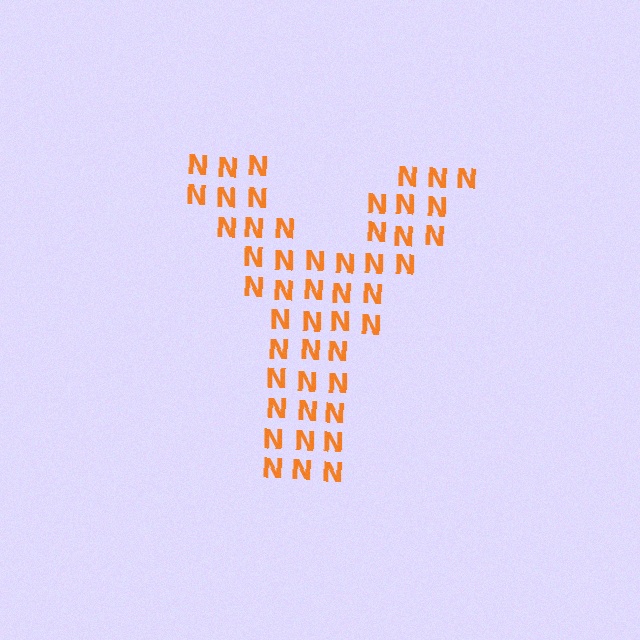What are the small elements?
The small elements are letter N's.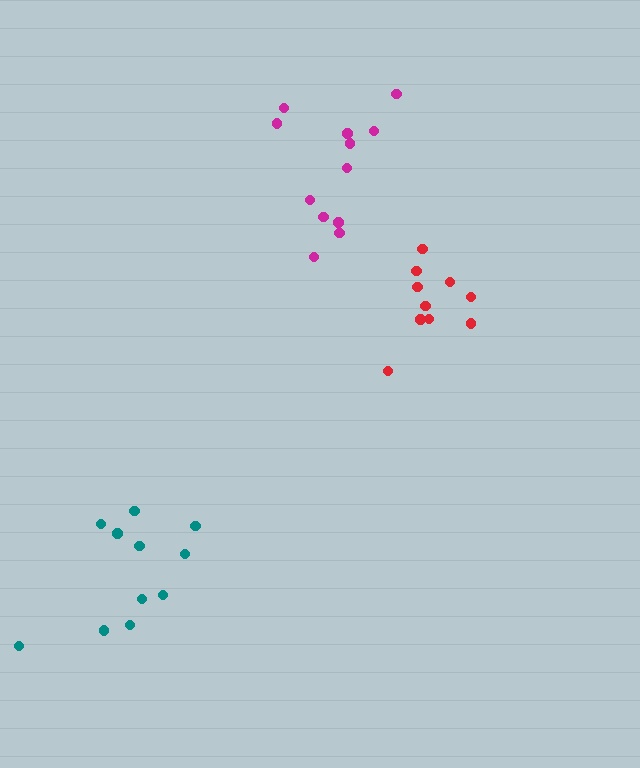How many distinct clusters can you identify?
There are 3 distinct clusters.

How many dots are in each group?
Group 1: 12 dots, Group 2: 10 dots, Group 3: 11 dots (33 total).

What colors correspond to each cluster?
The clusters are colored: magenta, red, teal.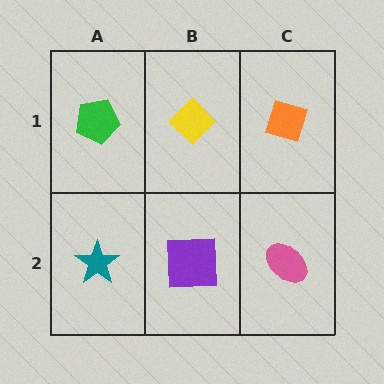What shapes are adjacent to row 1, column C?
A pink ellipse (row 2, column C), a yellow diamond (row 1, column B).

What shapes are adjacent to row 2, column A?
A green pentagon (row 1, column A), a purple square (row 2, column B).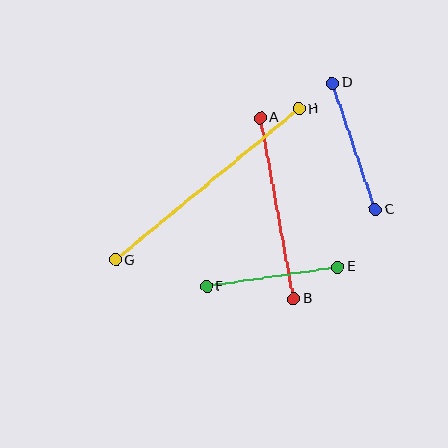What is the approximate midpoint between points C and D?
The midpoint is at approximately (354, 146) pixels.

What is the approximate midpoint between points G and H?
The midpoint is at approximately (207, 184) pixels.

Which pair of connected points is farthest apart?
Points G and H are farthest apart.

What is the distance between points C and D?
The distance is approximately 133 pixels.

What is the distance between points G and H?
The distance is approximately 238 pixels.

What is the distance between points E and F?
The distance is approximately 132 pixels.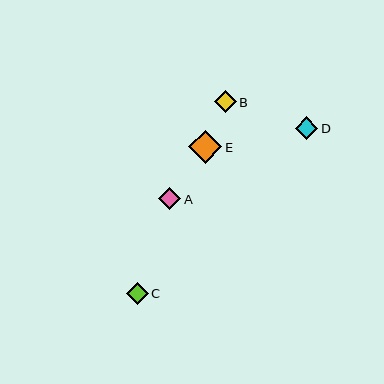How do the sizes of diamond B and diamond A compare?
Diamond B and diamond A are approximately the same size.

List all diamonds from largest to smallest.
From largest to smallest: E, D, B, A, C.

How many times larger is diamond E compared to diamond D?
Diamond E is approximately 1.4 times the size of diamond D.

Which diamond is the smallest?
Diamond C is the smallest with a size of approximately 22 pixels.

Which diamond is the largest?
Diamond E is the largest with a size of approximately 33 pixels.